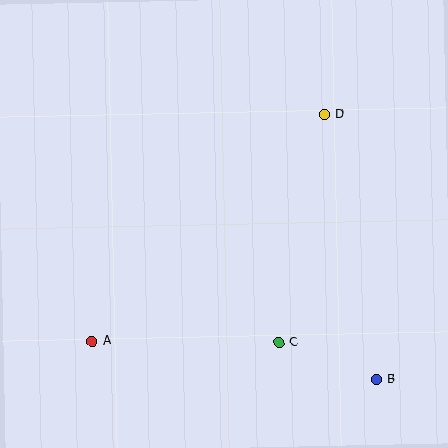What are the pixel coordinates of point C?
Point C is at (279, 342).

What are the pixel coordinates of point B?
Point B is at (376, 379).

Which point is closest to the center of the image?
Point C at (279, 342) is closest to the center.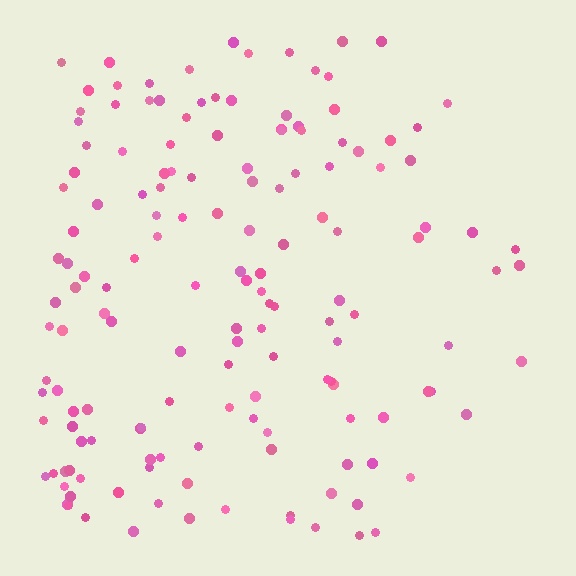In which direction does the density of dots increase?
From right to left, with the left side densest.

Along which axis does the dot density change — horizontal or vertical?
Horizontal.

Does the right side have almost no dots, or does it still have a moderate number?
Still a moderate number, just noticeably fewer than the left.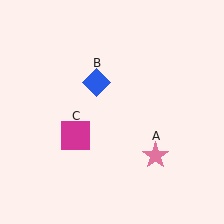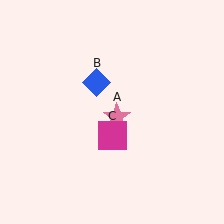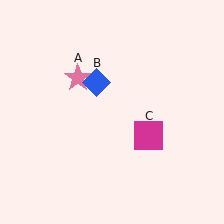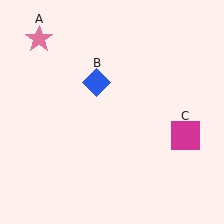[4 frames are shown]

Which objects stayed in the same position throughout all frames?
Blue diamond (object B) remained stationary.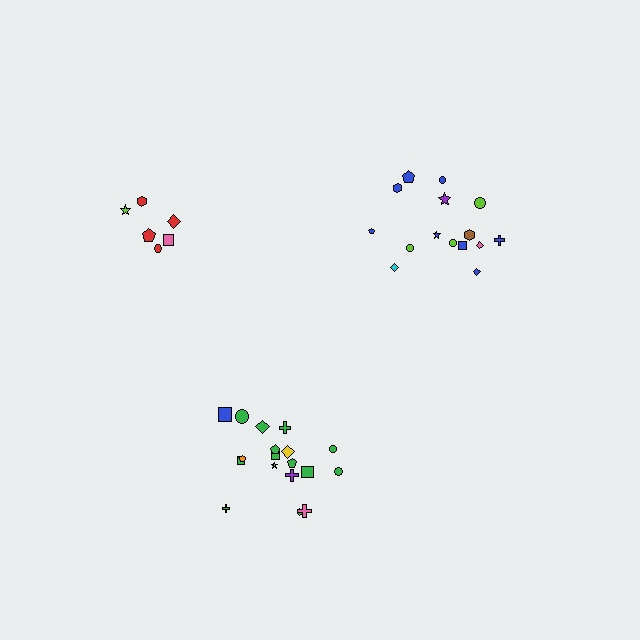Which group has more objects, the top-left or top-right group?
The top-right group.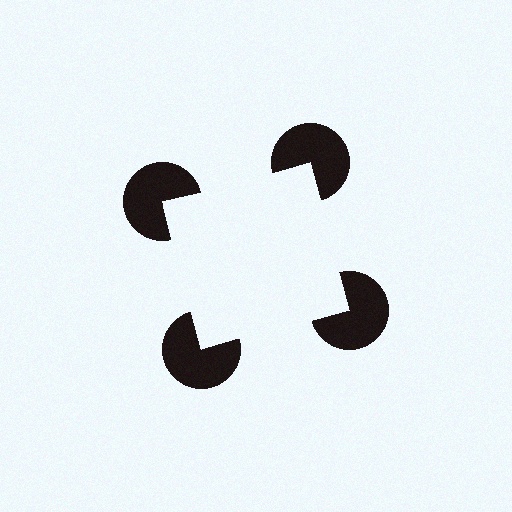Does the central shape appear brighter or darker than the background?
It typically appears slightly brighter than the background, even though no actual brightness change is drawn.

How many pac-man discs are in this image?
There are 4 — one at each vertex of the illusory square.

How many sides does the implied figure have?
4 sides.